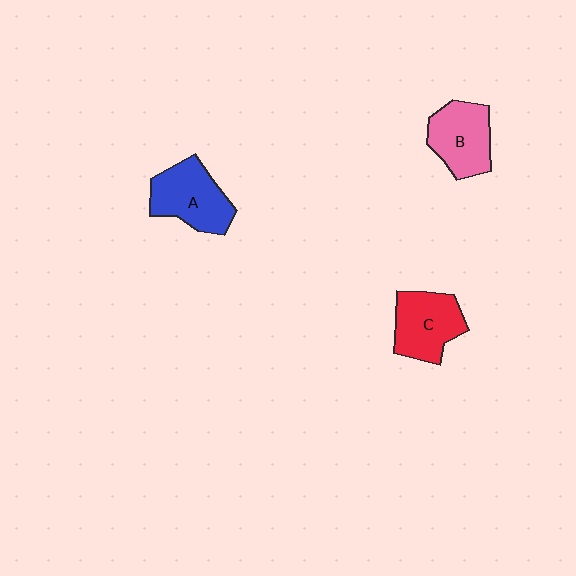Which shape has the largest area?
Shape A (blue).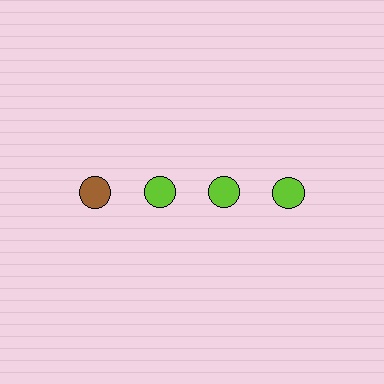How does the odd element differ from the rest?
It has a different color: brown instead of lime.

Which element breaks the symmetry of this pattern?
The brown circle in the top row, leftmost column breaks the symmetry. All other shapes are lime circles.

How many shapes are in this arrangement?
There are 4 shapes arranged in a grid pattern.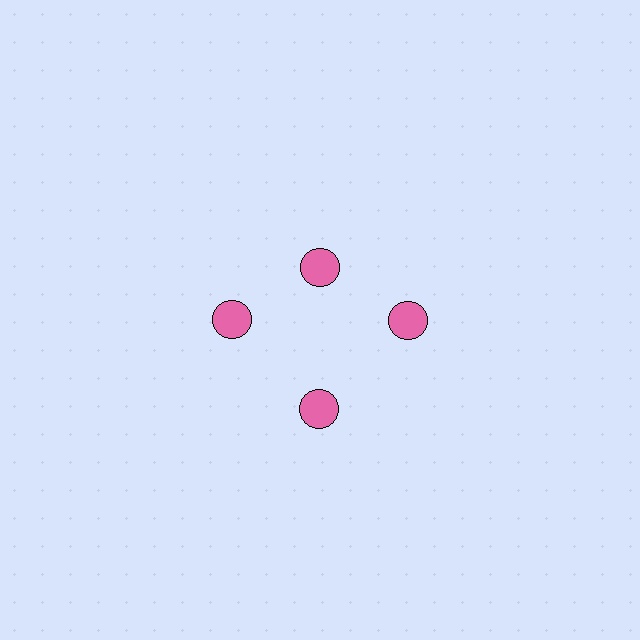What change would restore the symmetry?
The symmetry would be restored by moving it outward, back onto the ring so that all 4 circles sit at equal angles and equal distance from the center.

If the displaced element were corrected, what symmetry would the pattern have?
It would have 4-fold rotational symmetry — the pattern would map onto itself every 90 degrees.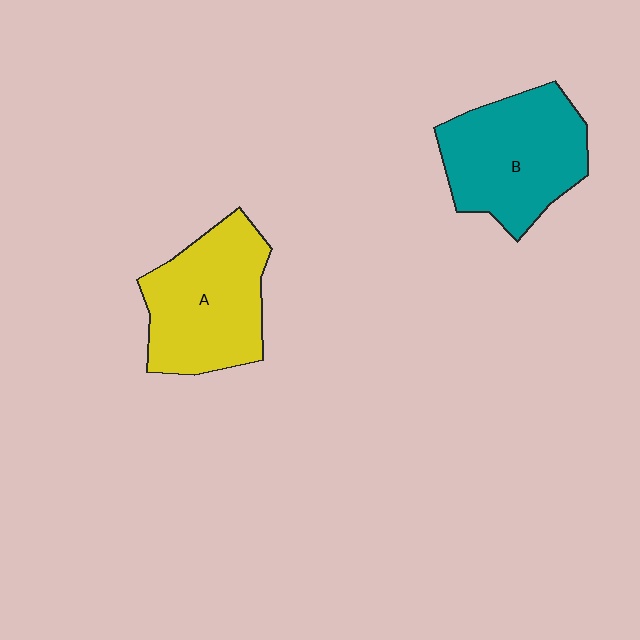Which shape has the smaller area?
Shape A (yellow).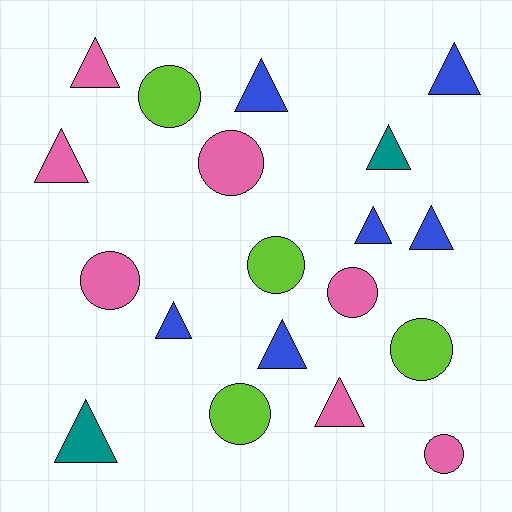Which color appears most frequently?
Pink, with 7 objects.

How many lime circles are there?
There are 4 lime circles.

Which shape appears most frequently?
Triangle, with 11 objects.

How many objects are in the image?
There are 19 objects.